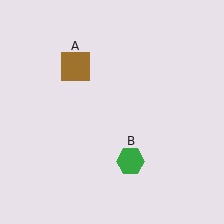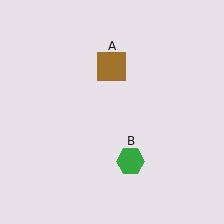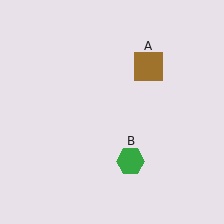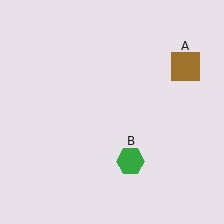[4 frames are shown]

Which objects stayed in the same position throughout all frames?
Green hexagon (object B) remained stationary.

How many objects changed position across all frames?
1 object changed position: brown square (object A).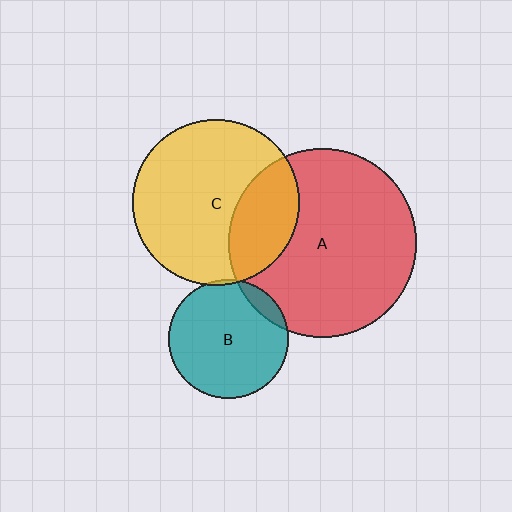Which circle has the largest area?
Circle A (red).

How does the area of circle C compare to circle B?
Approximately 1.9 times.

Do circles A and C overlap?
Yes.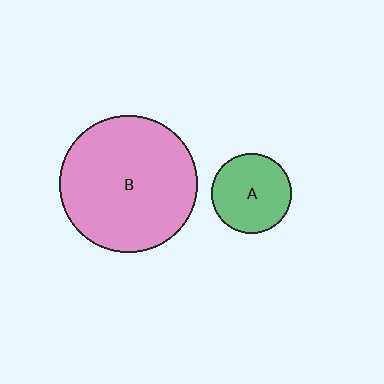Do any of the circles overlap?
No, none of the circles overlap.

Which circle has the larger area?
Circle B (pink).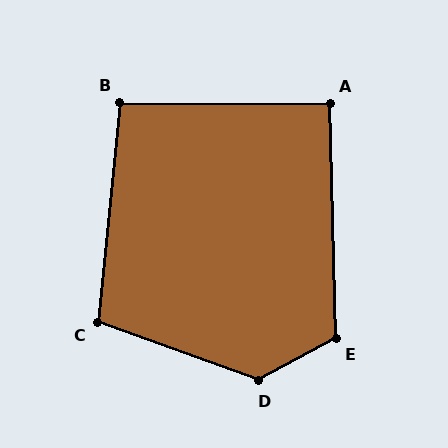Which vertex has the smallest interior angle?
A, at approximately 92 degrees.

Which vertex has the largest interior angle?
D, at approximately 132 degrees.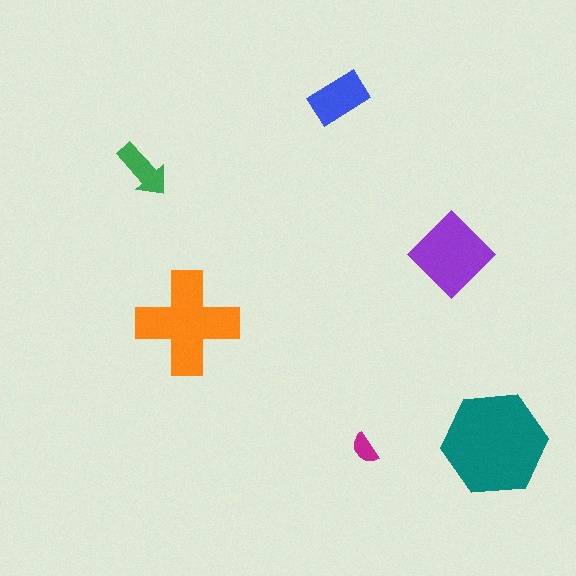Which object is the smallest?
The magenta semicircle.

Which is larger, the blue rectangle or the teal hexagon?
The teal hexagon.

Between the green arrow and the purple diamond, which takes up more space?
The purple diamond.